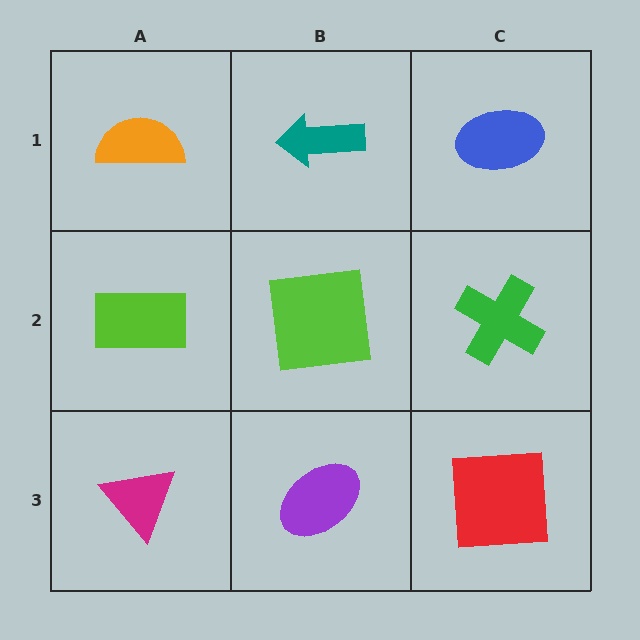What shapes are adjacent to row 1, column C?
A green cross (row 2, column C), a teal arrow (row 1, column B).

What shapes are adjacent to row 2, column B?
A teal arrow (row 1, column B), a purple ellipse (row 3, column B), a lime rectangle (row 2, column A), a green cross (row 2, column C).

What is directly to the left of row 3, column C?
A purple ellipse.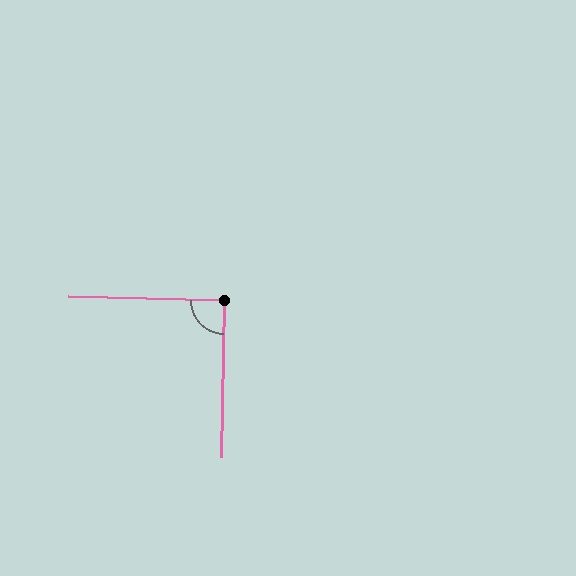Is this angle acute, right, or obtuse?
It is approximately a right angle.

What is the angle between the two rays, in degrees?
Approximately 90 degrees.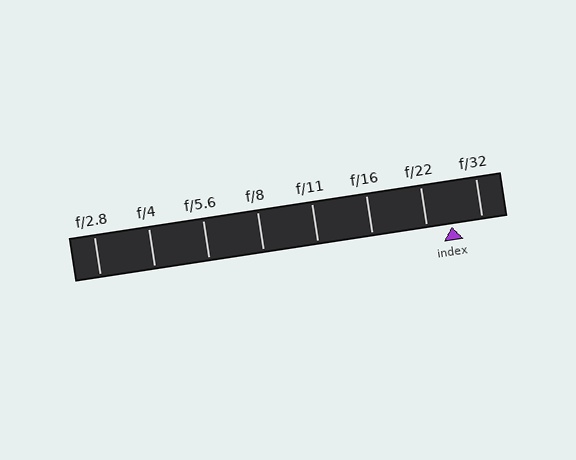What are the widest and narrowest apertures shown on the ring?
The widest aperture shown is f/2.8 and the narrowest is f/32.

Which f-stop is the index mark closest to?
The index mark is closest to f/22.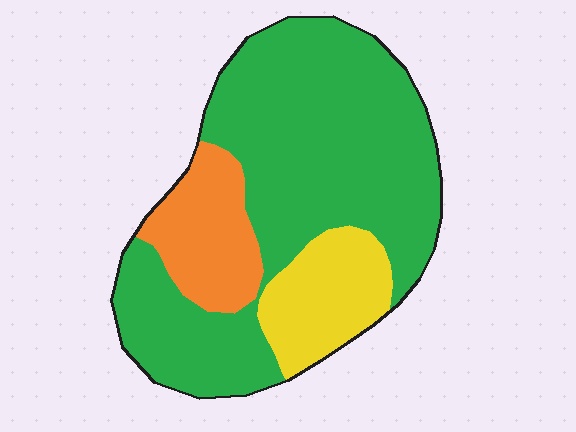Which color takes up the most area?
Green, at roughly 70%.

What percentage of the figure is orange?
Orange covers around 15% of the figure.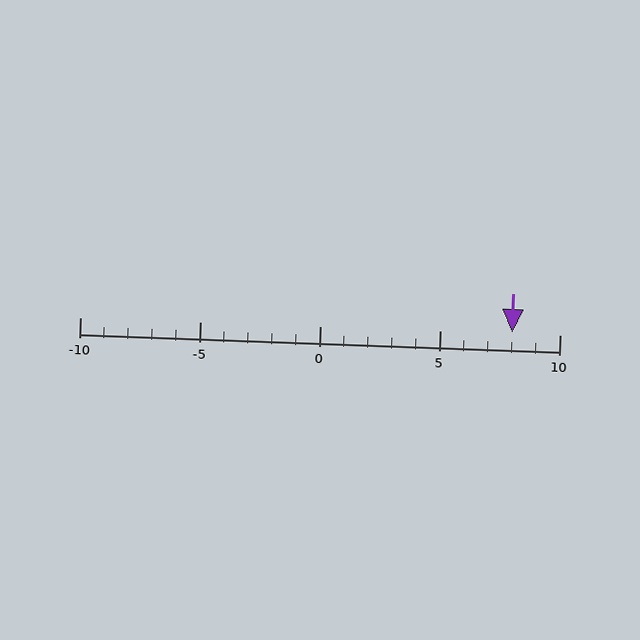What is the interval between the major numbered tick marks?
The major tick marks are spaced 5 units apart.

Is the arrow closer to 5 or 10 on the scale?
The arrow is closer to 10.